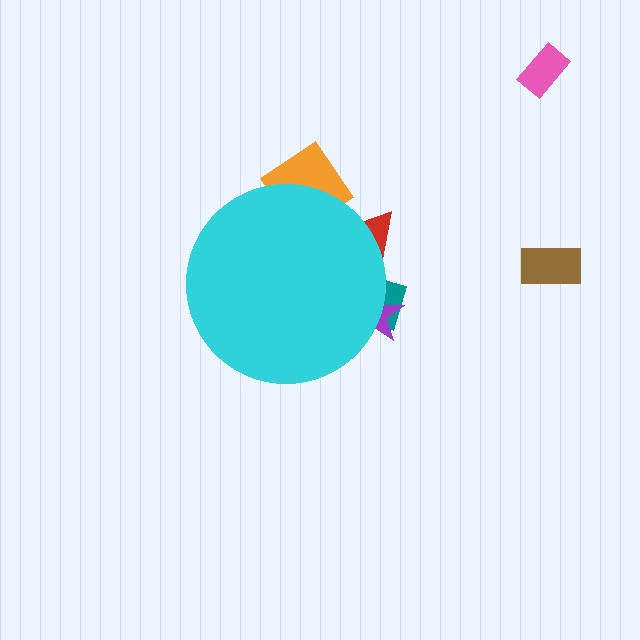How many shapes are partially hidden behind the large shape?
4 shapes are partially hidden.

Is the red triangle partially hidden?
Yes, the red triangle is partially hidden behind the cyan circle.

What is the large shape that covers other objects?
A cyan circle.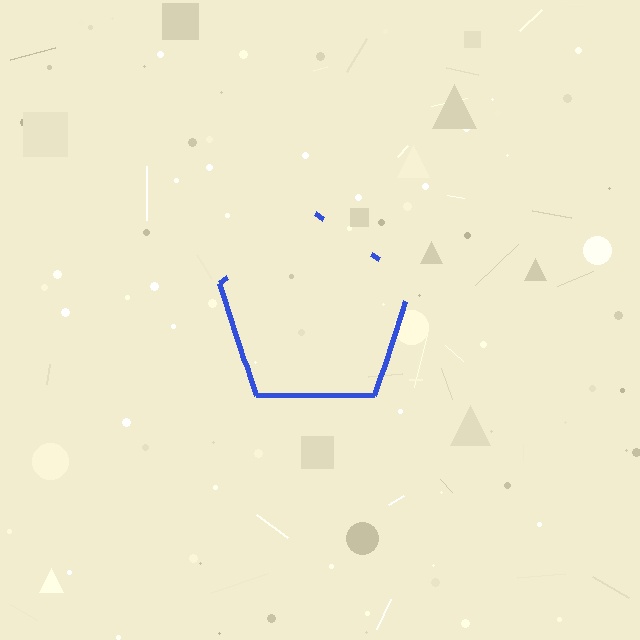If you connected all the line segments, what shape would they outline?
They would outline a pentagon.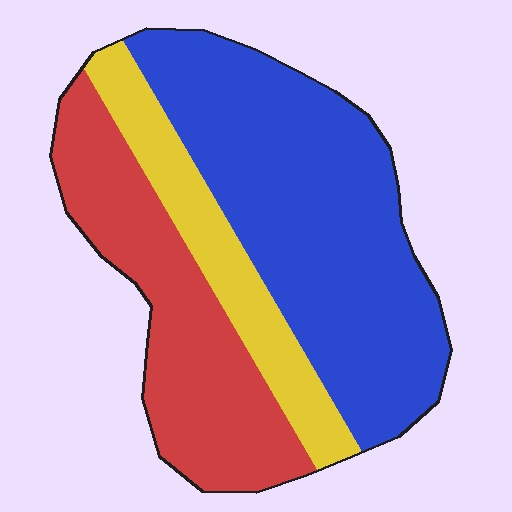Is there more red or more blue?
Blue.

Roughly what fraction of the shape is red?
Red takes up about one third (1/3) of the shape.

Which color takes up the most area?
Blue, at roughly 50%.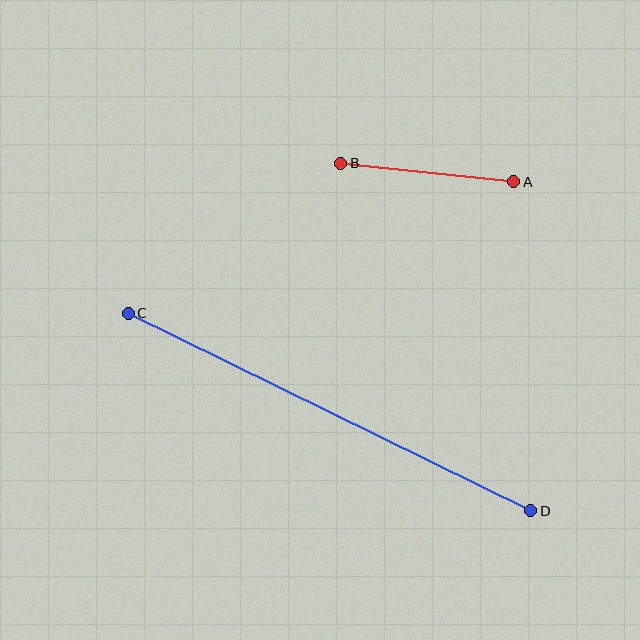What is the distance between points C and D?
The distance is approximately 449 pixels.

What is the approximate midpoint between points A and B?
The midpoint is at approximately (427, 172) pixels.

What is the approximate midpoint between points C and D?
The midpoint is at approximately (330, 412) pixels.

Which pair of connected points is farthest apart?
Points C and D are farthest apart.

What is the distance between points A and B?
The distance is approximately 174 pixels.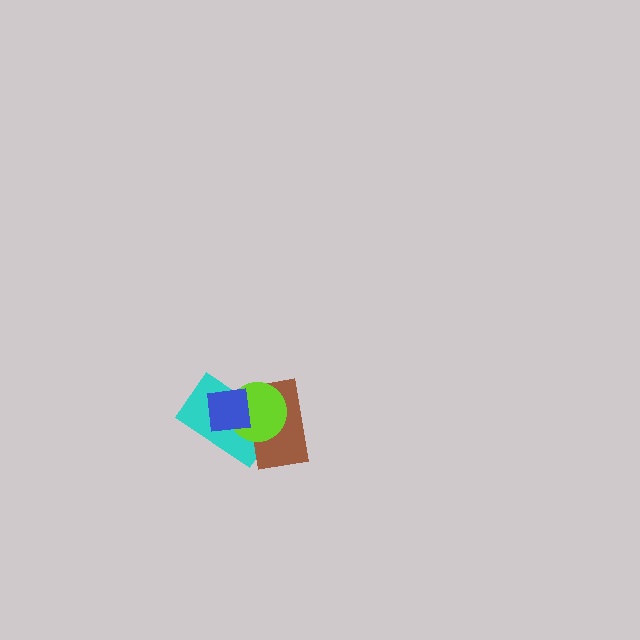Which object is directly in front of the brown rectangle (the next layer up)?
The lime circle is directly in front of the brown rectangle.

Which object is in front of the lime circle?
The blue square is in front of the lime circle.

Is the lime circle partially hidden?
Yes, it is partially covered by another shape.